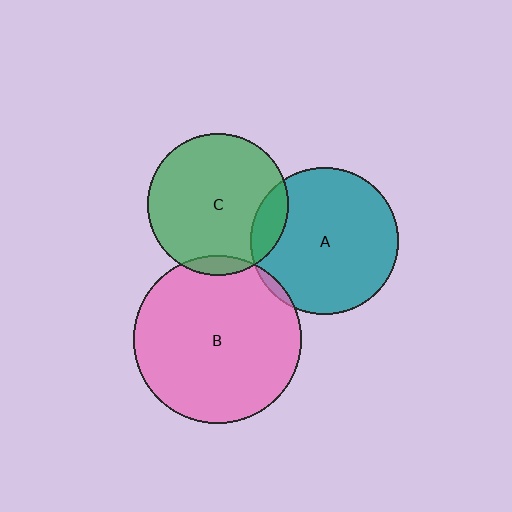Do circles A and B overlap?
Yes.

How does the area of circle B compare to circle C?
Approximately 1.4 times.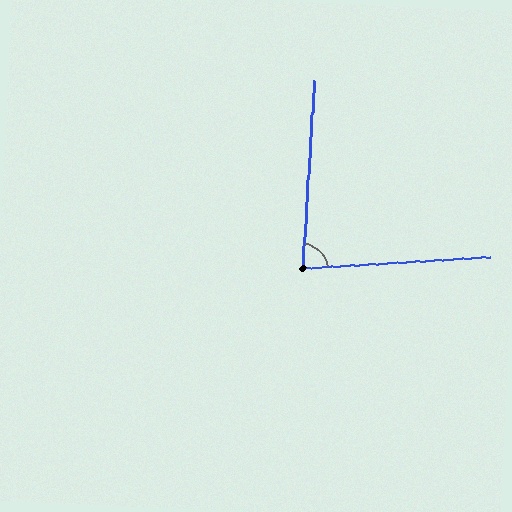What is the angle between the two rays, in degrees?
Approximately 83 degrees.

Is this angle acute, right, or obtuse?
It is acute.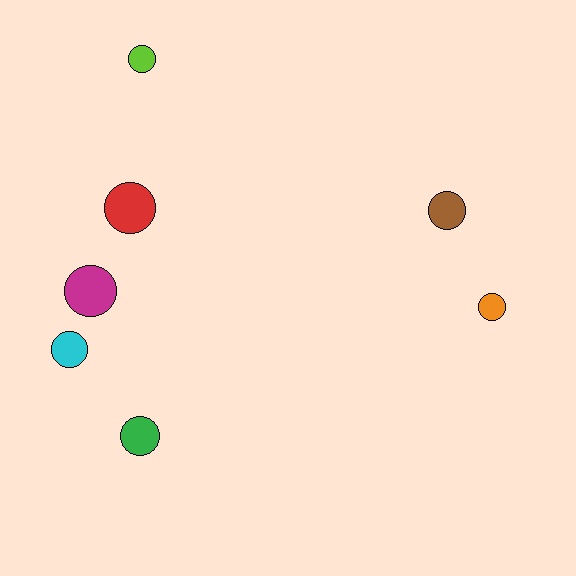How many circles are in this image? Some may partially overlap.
There are 7 circles.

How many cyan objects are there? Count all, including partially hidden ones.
There is 1 cyan object.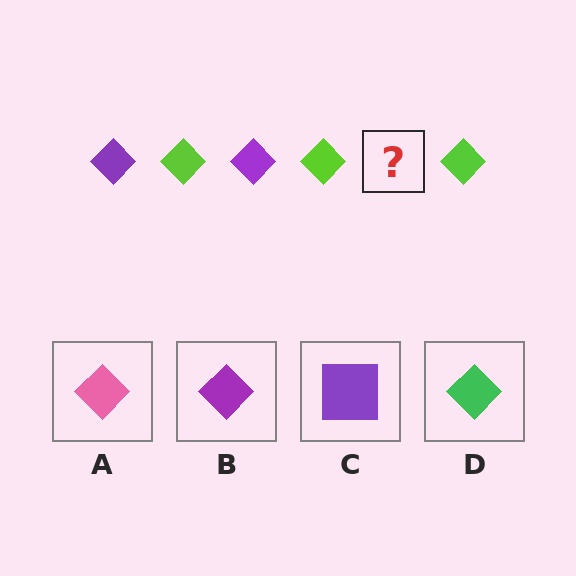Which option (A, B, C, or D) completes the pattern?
B.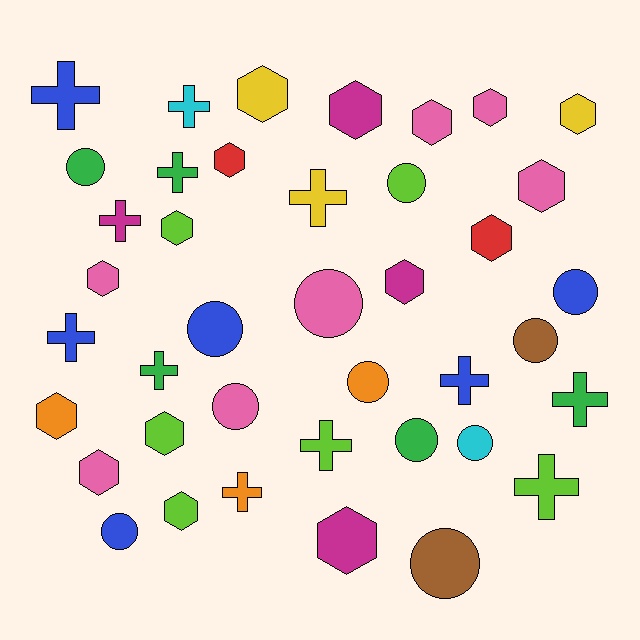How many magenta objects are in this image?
There are 4 magenta objects.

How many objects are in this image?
There are 40 objects.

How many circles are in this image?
There are 12 circles.